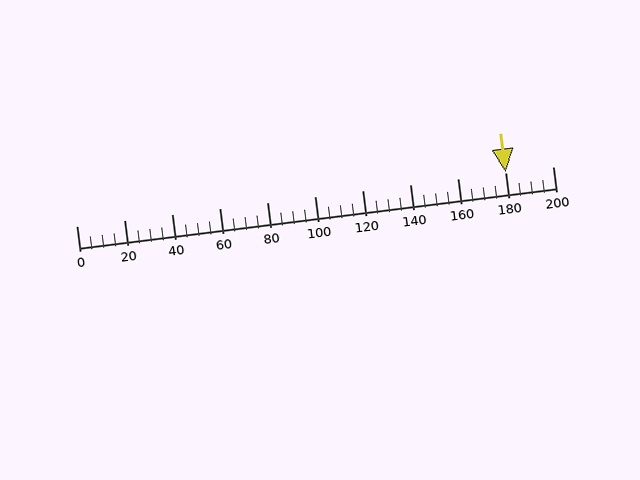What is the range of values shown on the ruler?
The ruler shows values from 0 to 200.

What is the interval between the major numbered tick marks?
The major tick marks are spaced 20 units apart.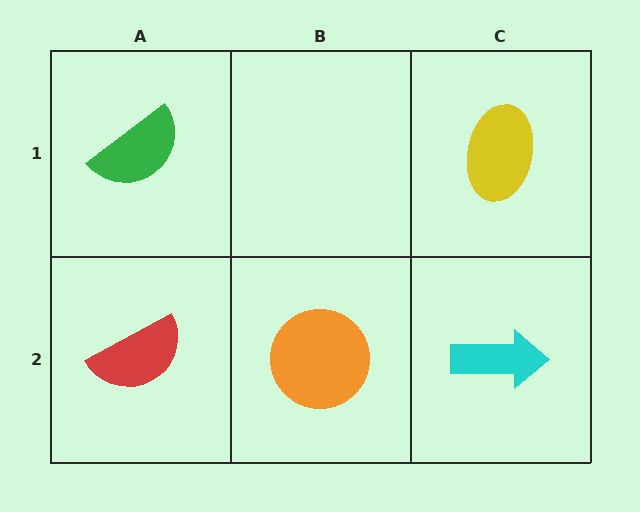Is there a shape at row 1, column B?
No, that cell is empty.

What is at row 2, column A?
A red semicircle.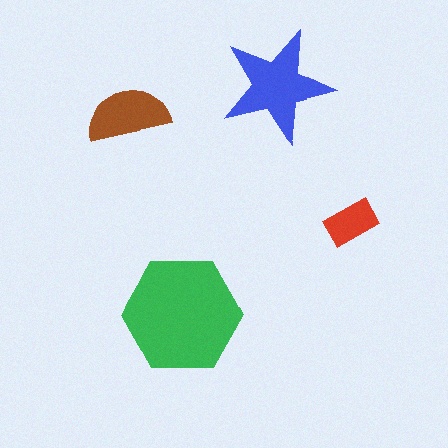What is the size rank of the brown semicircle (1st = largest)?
3rd.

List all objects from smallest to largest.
The red rectangle, the brown semicircle, the blue star, the green hexagon.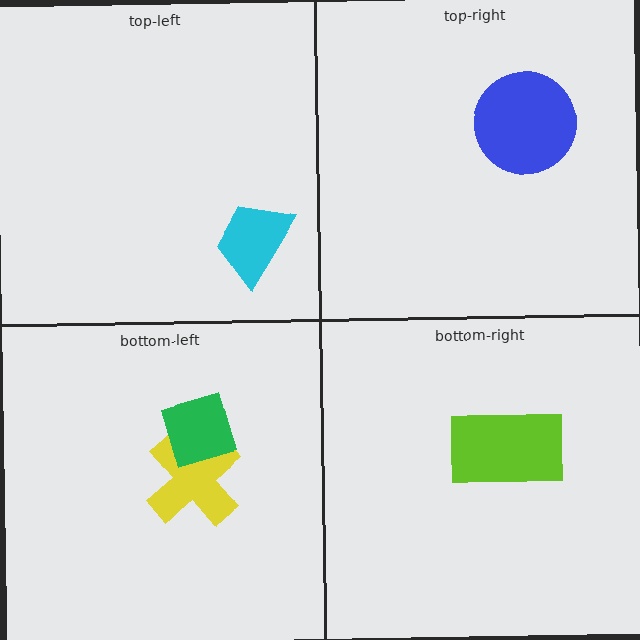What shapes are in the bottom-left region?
The yellow cross, the green diamond.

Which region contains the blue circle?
The top-right region.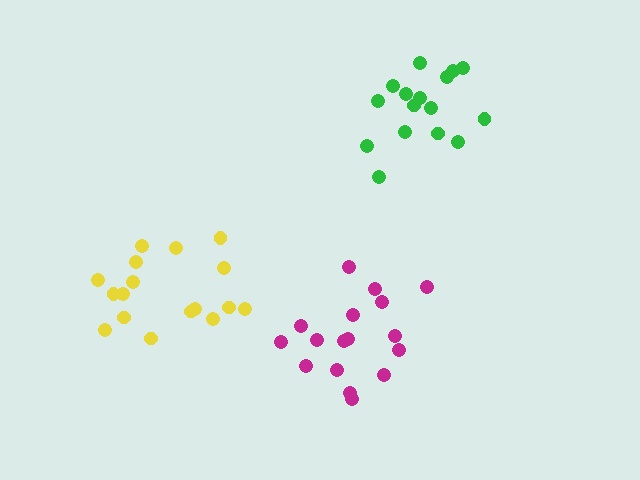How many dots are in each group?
Group 1: 17 dots, Group 2: 16 dots, Group 3: 17 dots (50 total).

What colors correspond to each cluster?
The clusters are colored: magenta, green, yellow.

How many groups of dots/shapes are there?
There are 3 groups.